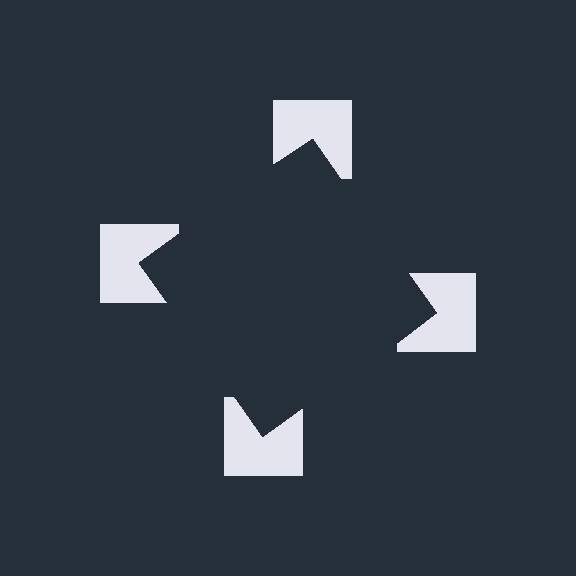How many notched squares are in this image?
There are 4 — one at each vertex of the illusory square.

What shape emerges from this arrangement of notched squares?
An illusory square — its edges are inferred from the aligned wedge cuts in the notched squares, not physically drawn.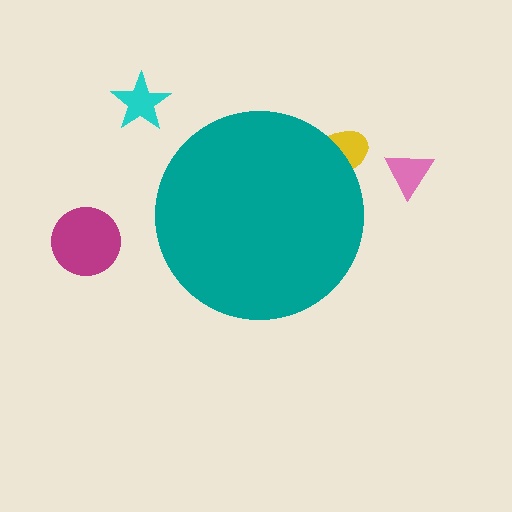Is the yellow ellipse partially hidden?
Yes, the yellow ellipse is partially hidden behind the teal circle.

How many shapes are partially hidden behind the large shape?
1 shape is partially hidden.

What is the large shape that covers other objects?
A teal circle.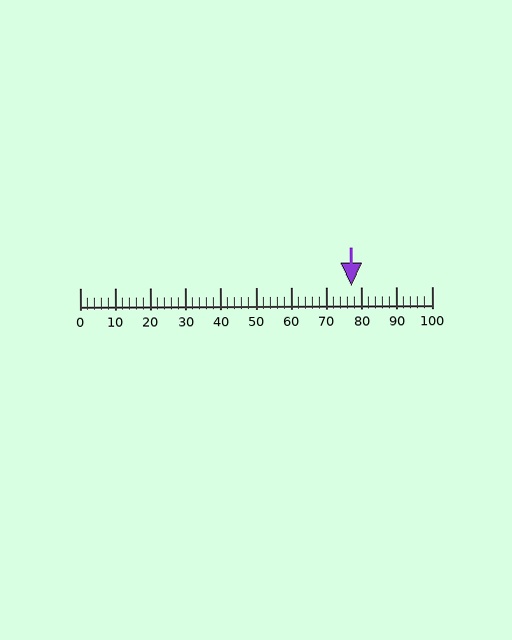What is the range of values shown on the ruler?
The ruler shows values from 0 to 100.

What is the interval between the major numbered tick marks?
The major tick marks are spaced 10 units apart.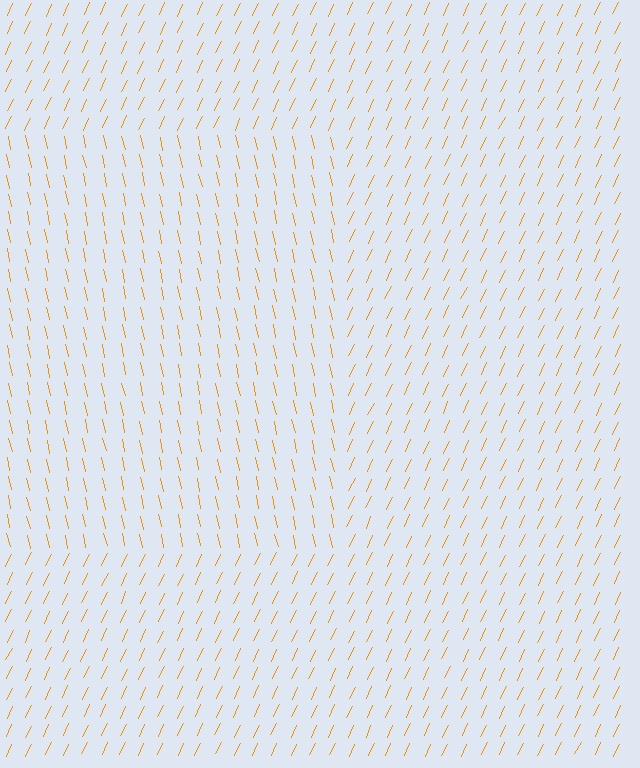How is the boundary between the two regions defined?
The boundary is defined purely by a change in line orientation (approximately 37 degrees difference). All lines are the same color and thickness.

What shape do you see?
I see a rectangle.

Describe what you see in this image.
The image is filled with small orange line segments. A rectangle region in the image has lines oriented differently from the surrounding lines, creating a visible texture boundary.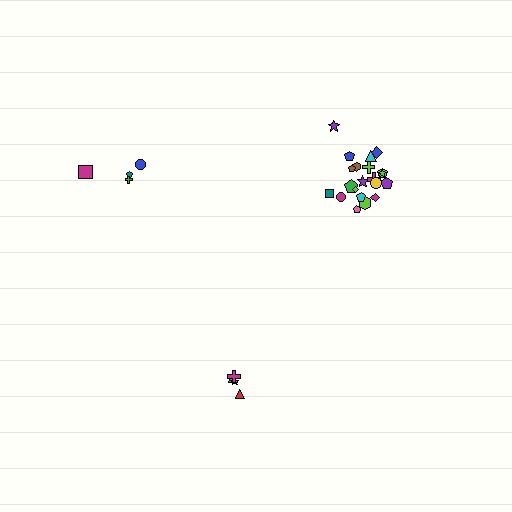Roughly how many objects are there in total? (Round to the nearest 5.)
Roughly 30 objects in total.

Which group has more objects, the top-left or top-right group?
The top-right group.